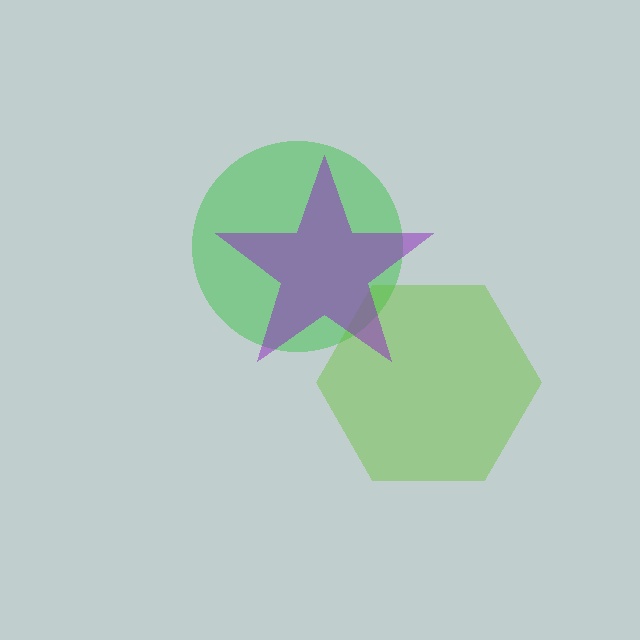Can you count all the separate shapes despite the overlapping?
Yes, there are 3 separate shapes.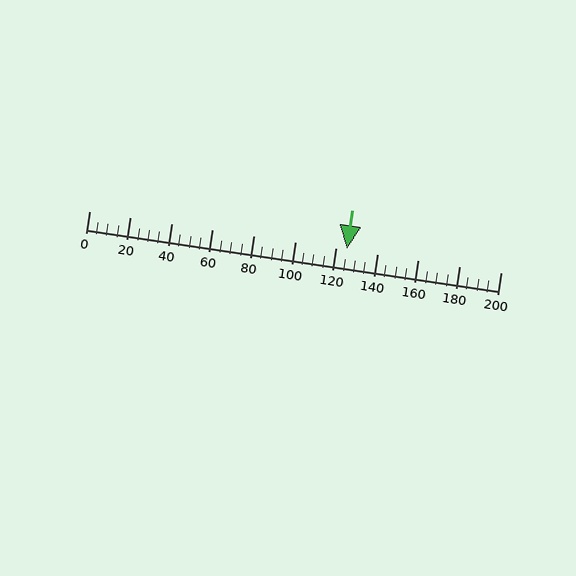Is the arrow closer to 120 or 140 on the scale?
The arrow is closer to 120.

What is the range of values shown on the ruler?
The ruler shows values from 0 to 200.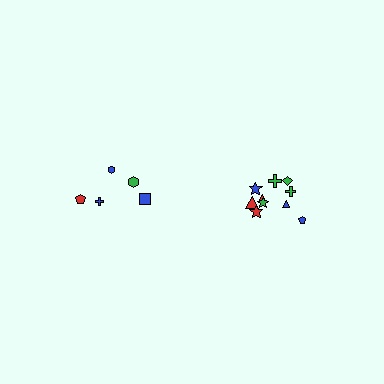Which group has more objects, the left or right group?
The right group.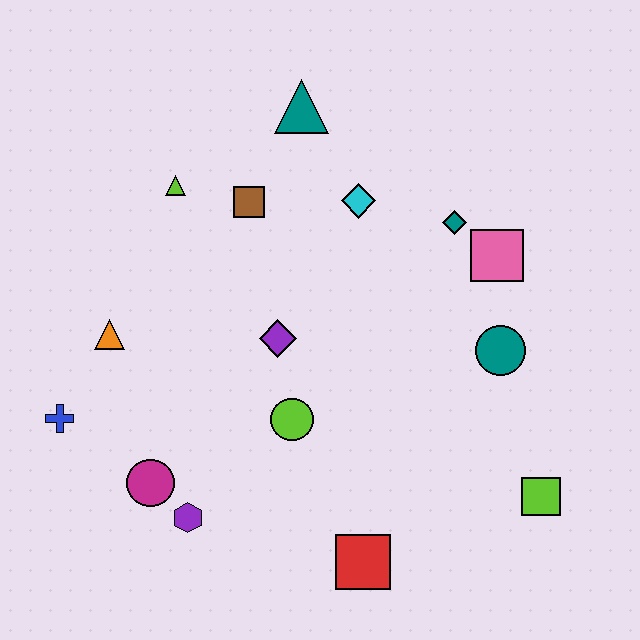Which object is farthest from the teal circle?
The blue cross is farthest from the teal circle.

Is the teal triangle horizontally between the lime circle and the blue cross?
No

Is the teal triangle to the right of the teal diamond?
No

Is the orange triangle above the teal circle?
Yes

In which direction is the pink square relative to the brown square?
The pink square is to the right of the brown square.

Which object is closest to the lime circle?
The purple diamond is closest to the lime circle.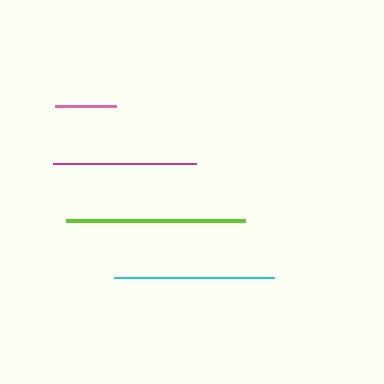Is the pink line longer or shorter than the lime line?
The lime line is longer than the pink line.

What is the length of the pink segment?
The pink segment is approximately 61 pixels long.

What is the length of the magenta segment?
The magenta segment is approximately 143 pixels long.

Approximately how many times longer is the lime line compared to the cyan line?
The lime line is approximately 1.1 times the length of the cyan line.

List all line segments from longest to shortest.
From longest to shortest: lime, cyan, magenta, pink.